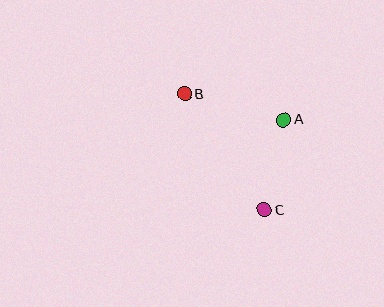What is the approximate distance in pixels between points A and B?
The distance between A and B is approximately 103 pixels.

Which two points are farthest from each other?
Points B and C are farthest from each other.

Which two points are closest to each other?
Points A and C are closest to each other.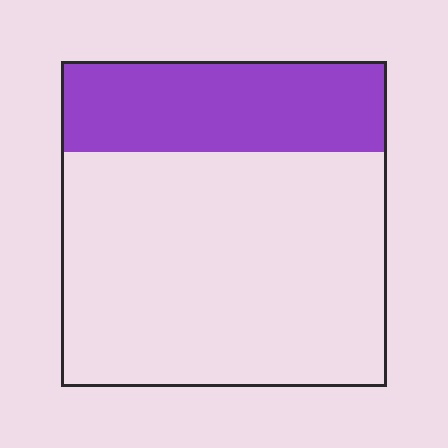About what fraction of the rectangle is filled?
About one quarter (1/4).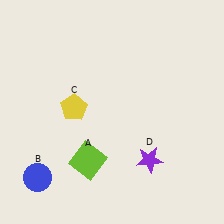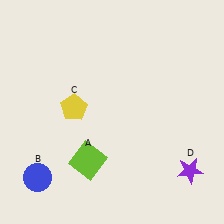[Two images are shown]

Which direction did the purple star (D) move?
The purple star (D) moved right.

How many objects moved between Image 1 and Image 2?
1 object moved between the two images.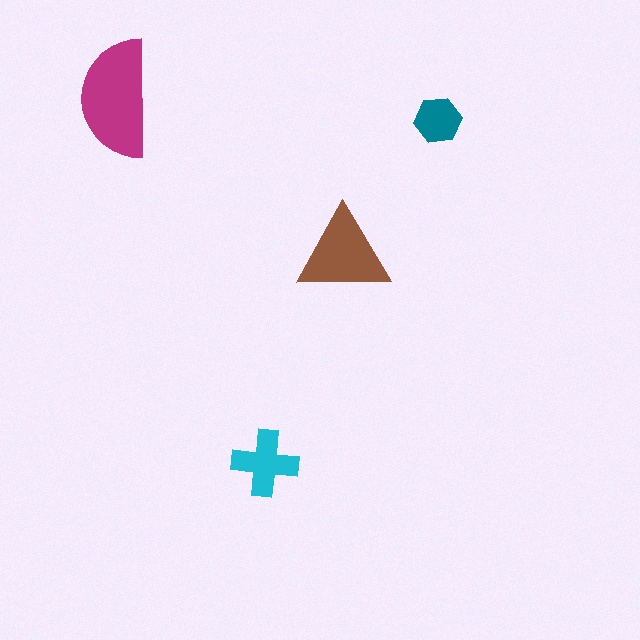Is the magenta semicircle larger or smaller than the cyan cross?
Larger.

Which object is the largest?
The magenta semicircle.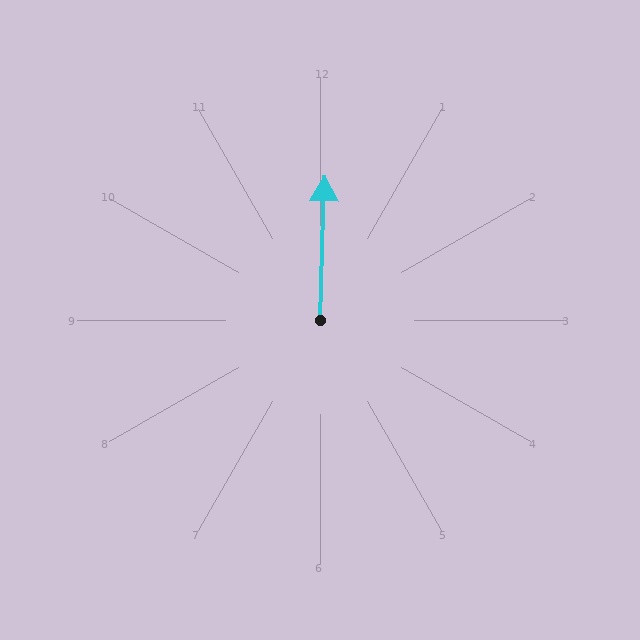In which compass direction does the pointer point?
North.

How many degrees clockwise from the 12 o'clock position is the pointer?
Approximately 2 degrees.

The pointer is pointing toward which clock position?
Roughly 12 o'clock.